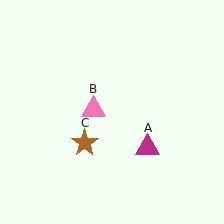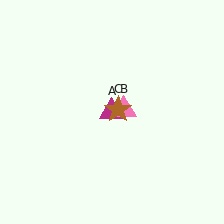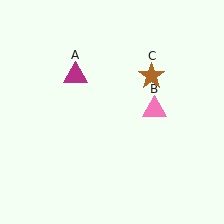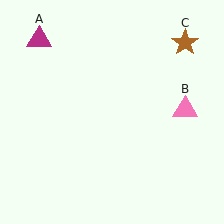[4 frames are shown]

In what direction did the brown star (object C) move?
The brown star (object C) moved up and to the right.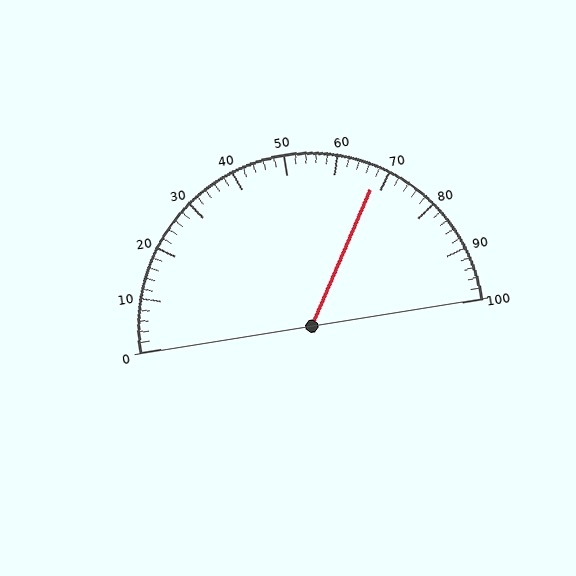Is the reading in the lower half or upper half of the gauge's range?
The reading is in the upper half of the range (0 to 100).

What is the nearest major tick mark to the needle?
The nearest major tick mark is 70.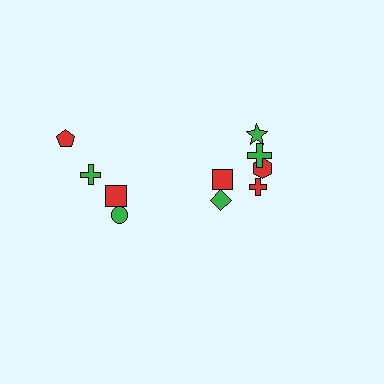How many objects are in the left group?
There are 4 objects.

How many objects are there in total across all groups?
There are 10 objects.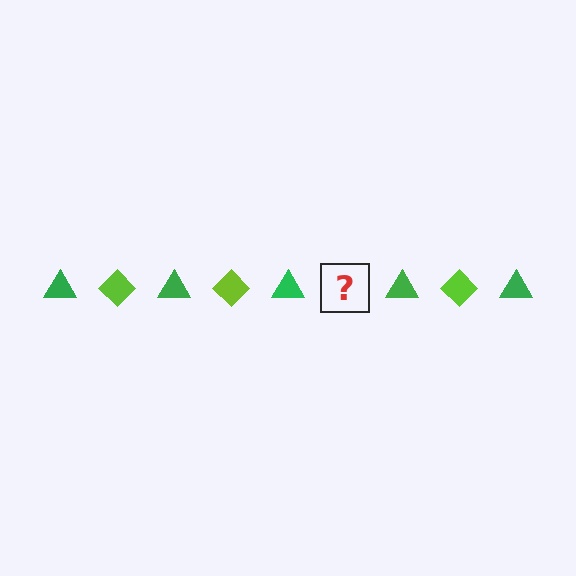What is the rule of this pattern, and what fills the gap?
The rule is that the pattern alternates between green triangle and lime diamond. The gap should be filled with a lime diamond.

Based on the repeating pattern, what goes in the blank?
The blank should be a lime diamond.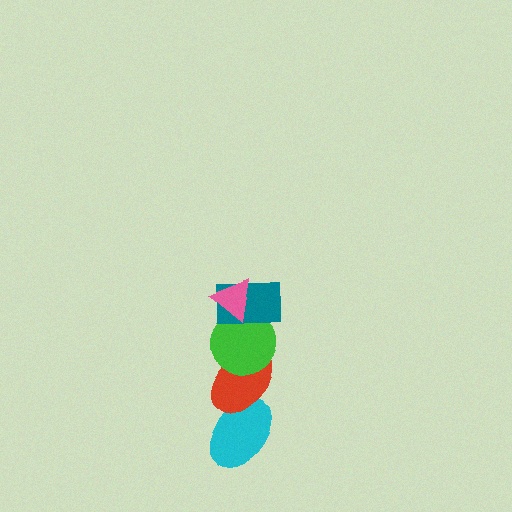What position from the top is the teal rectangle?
The teal rectangle is 2nd from the top.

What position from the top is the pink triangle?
The pink triangle is 1st from the top.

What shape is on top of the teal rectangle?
The pink triangle is on top of the teal rectangle.